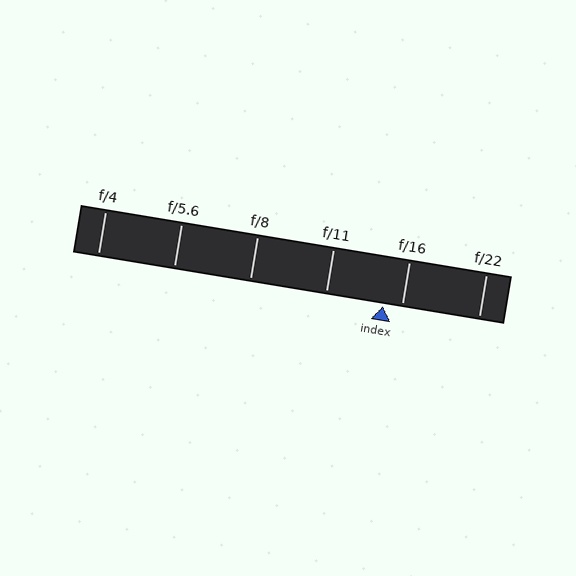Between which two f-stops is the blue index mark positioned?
The index mark is between f/11 and f/16.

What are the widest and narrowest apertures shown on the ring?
The widest aperture shown is f/4 and the narrowest is f/22.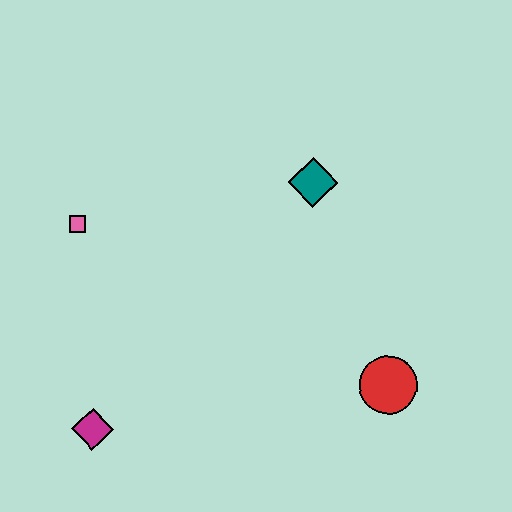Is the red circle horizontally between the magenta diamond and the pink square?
No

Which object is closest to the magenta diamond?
The pink square is closest to the magenta diamond.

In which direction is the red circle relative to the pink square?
The red circle is to the right of the pink square.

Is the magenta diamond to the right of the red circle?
No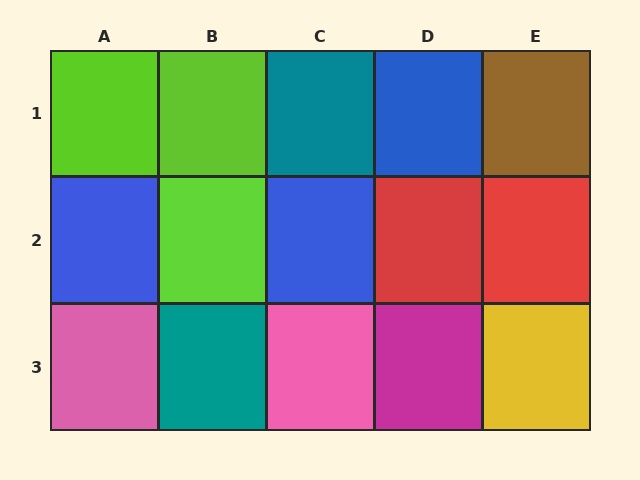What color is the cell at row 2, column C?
Blue.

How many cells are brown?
1 cell is brown.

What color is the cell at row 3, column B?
Teal.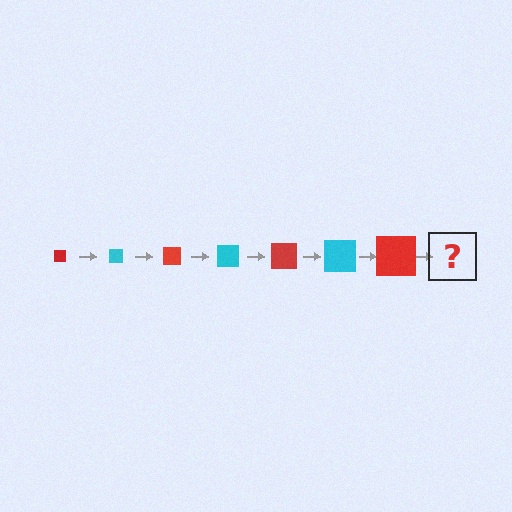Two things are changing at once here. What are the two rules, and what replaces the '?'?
The two rules are that the square grows larger each step and the color cycles through red and cyan. The '?' should be a cyan square, larger than the previous one.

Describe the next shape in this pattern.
It should be a cyan square, larger than the previous one.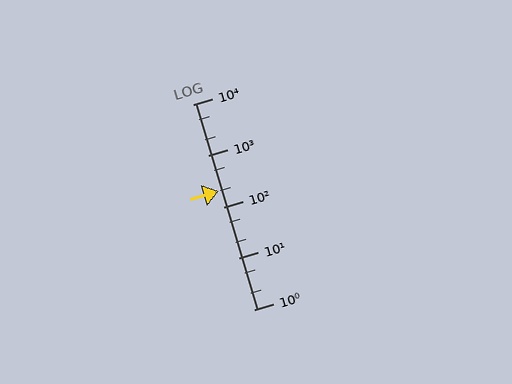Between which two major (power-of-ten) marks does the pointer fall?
The pointer is between 100 and 1000.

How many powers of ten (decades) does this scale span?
The scale spans 4 decades, from 1 to 10000.